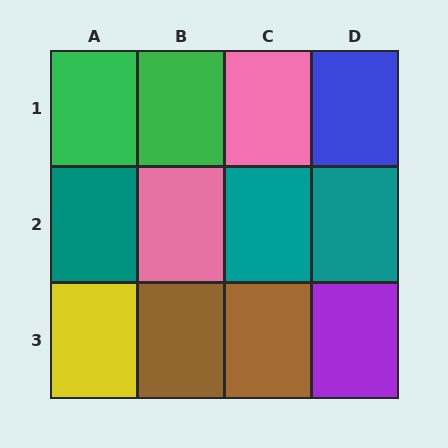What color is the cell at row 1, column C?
Pink.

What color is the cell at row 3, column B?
Brown.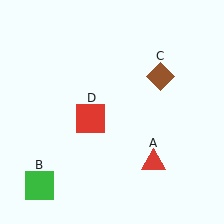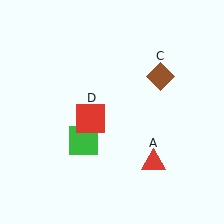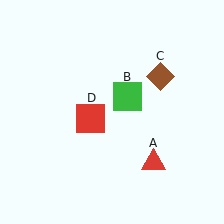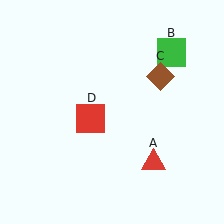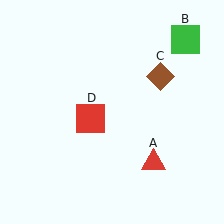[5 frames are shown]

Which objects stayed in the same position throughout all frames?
Red triangle (object A) and brown diamond (object C) and red square (object D) remained stationary.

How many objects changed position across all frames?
1 object changed position: green square (object B).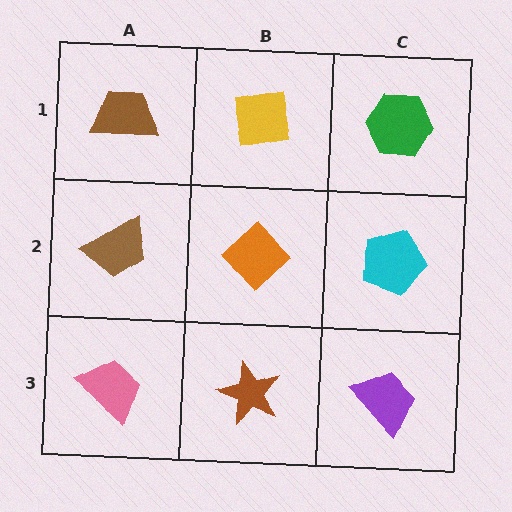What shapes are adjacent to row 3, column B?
An orange diamond (row 2, column B), a pink trapezoid (row 3, column A), a purple trapezoid (row 3, column C).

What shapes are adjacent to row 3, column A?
A brown trapezoid (row 2, column A), a brown star (row 3, column B).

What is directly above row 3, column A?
A brown trapezoid.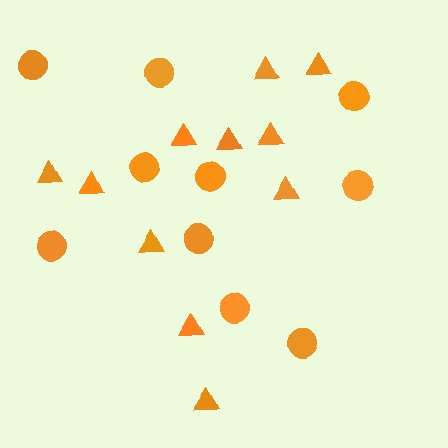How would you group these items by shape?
There are 2 groups: one group of circles (10) and one group of triangles (11).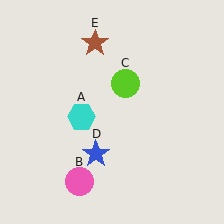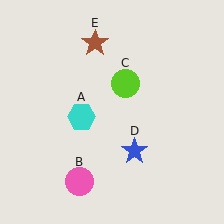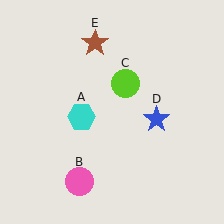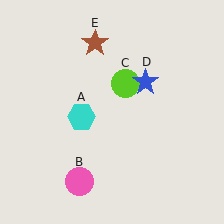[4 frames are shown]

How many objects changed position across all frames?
1 object changed position: blue star (object D).